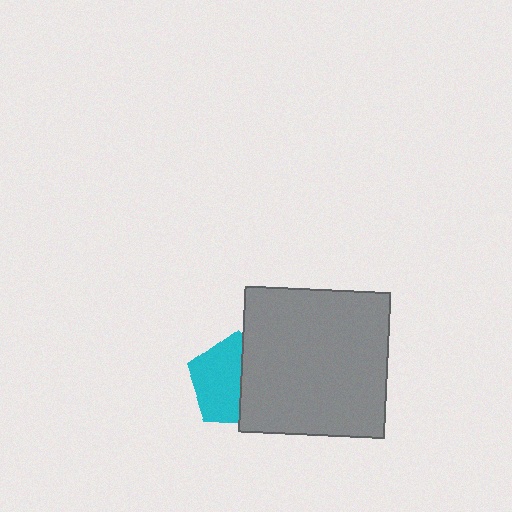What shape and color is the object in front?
The object in front is a gray square.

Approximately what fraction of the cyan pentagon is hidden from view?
Roughly 44% of the cyan pentagon is hidden behind the gray square.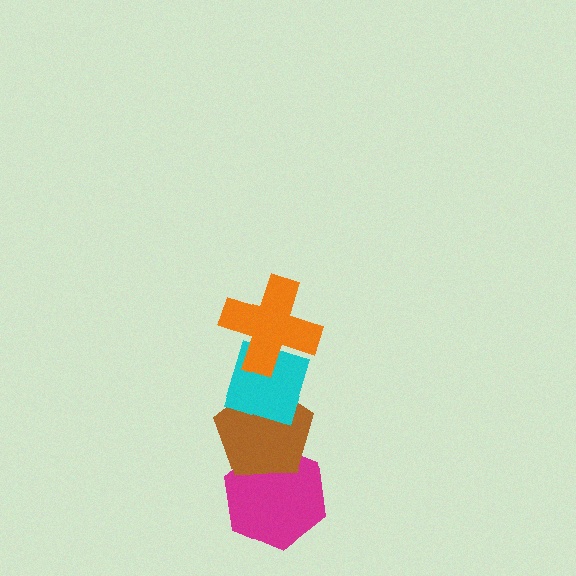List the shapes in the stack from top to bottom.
From top to bottom: the orange cross, the cyan diamond, the brown pentagon, the magenta hexagon.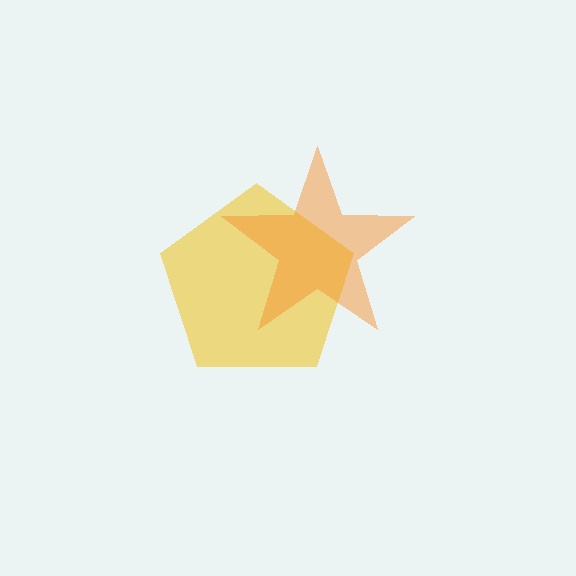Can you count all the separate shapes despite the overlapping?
Yes, there are 2 separate shapes.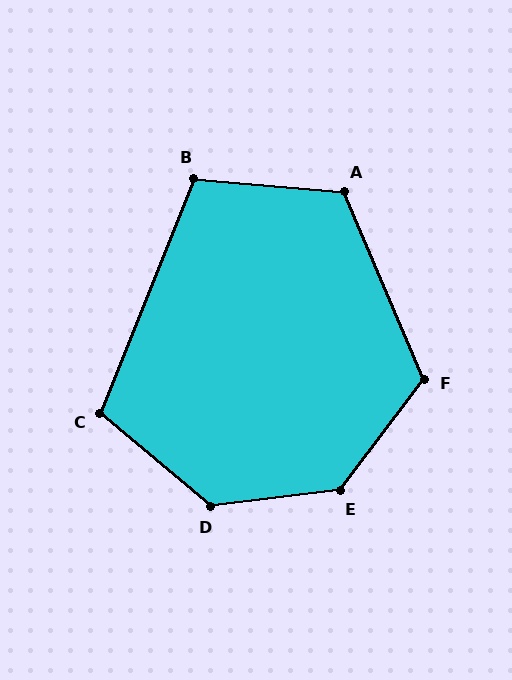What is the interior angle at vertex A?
Approximately 118 degrees (obtuse).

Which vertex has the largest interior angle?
E, at approximately 134 degrees.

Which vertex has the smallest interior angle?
B, at approximately 107 degrees.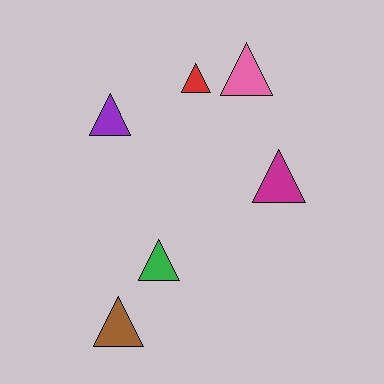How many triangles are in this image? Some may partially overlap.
There are 6 triangles.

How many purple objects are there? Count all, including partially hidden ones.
There is 1 purple object.